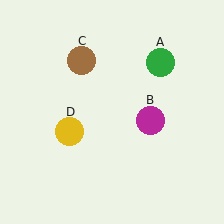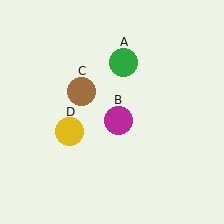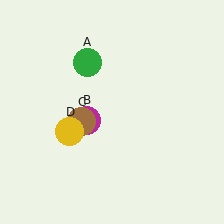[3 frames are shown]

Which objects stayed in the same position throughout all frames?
Yellow circle (object D) remained stationary.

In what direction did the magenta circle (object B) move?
The magenta circle (object B) moved left.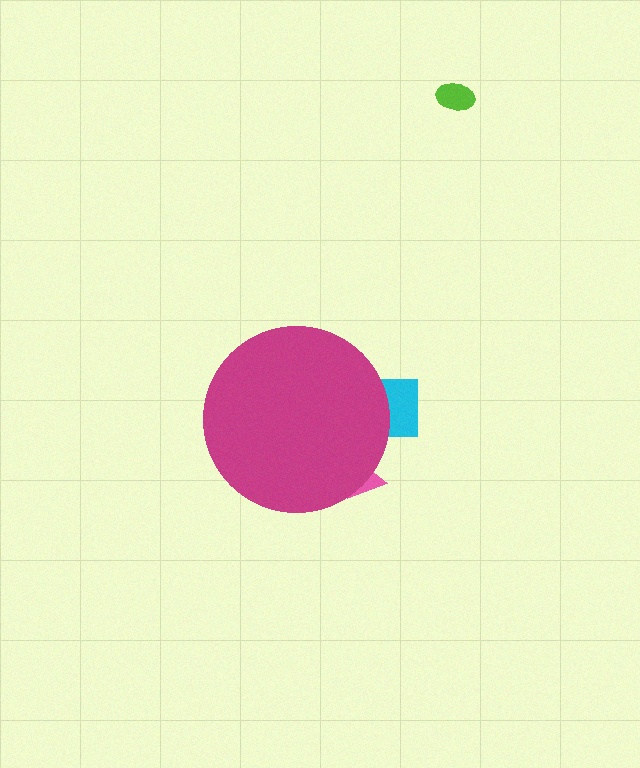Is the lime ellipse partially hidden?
No, the lime ellipse is fully visible.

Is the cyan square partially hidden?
Yes, the cyan square is partially hidden behind the magenta circle.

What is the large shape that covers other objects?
A magenta circle.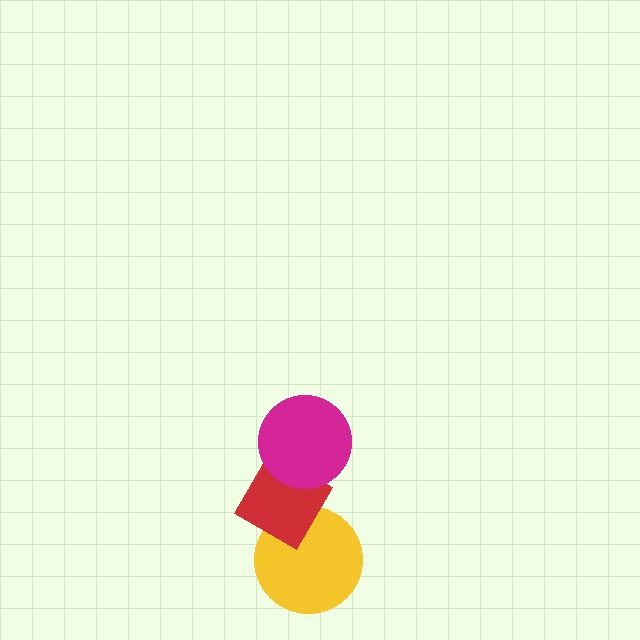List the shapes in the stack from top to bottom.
From top to bottom: the magenta circle, the red diamond, the yellow circle.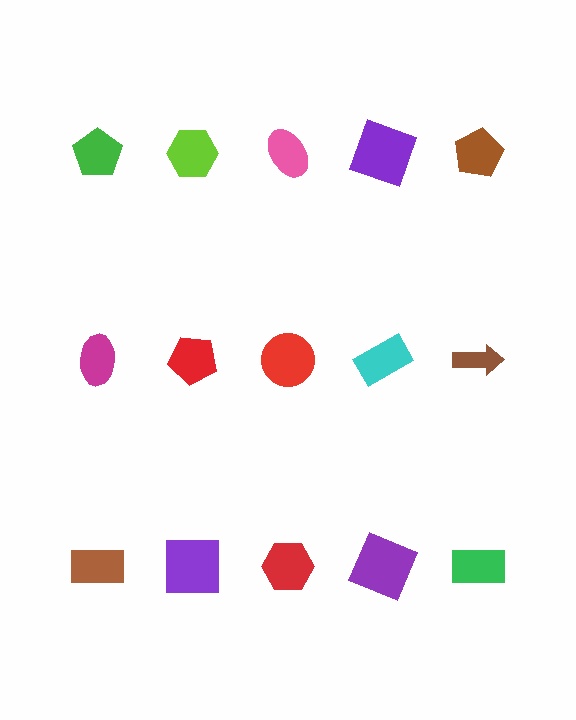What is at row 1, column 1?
A green pentagon.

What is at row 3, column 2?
A purple square.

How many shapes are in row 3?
5 shapes.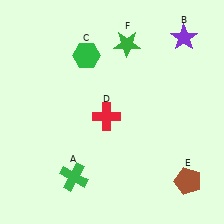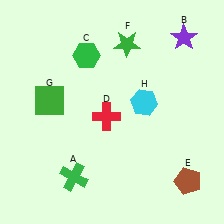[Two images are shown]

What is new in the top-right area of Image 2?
A cyan hexagon (H) was added in the top-right area of Image 2.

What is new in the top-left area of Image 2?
A green square (G) was added in the top-left area of Image 2.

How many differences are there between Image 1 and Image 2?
There are 2 differences between the two images.